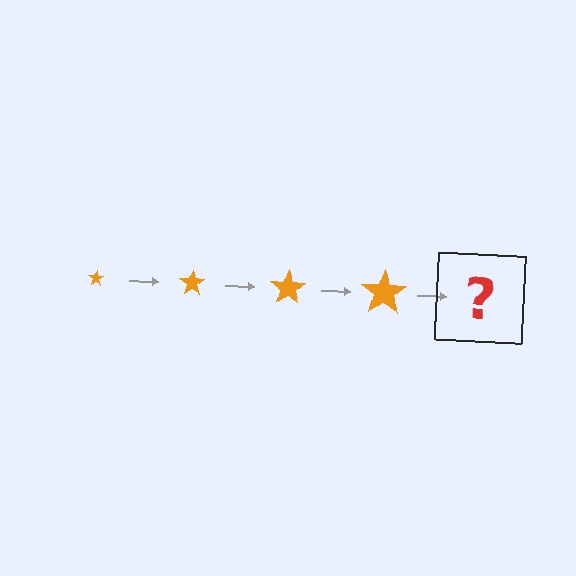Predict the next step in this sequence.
The next step is an orange star, larger than the previous one.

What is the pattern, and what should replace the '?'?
The pattern is that the star gets progressively larger each step. The '?' should be an orange star, larger than the previous one.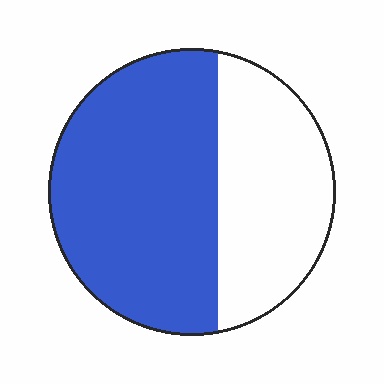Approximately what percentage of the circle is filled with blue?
Approximately 60%.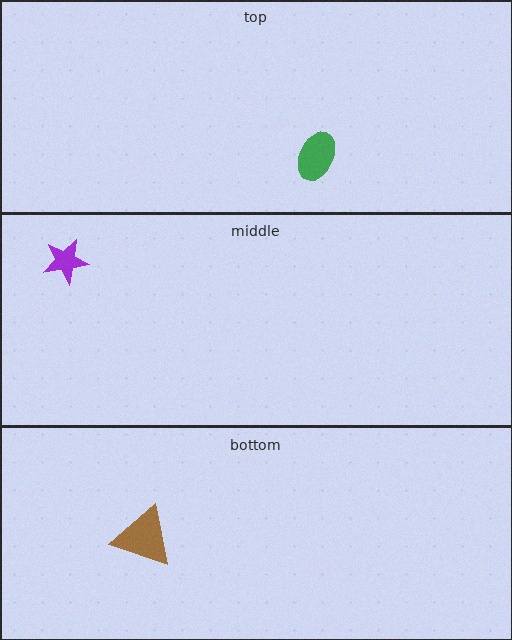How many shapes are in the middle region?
1.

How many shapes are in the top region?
1.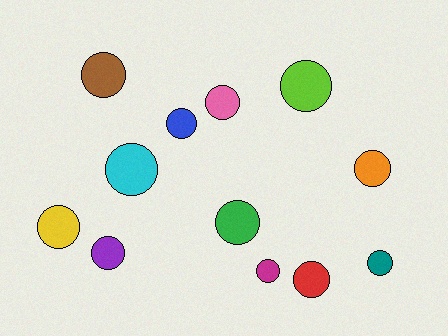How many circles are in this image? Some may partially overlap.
There are 12 circles.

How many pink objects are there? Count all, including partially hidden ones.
There is 1 pink object.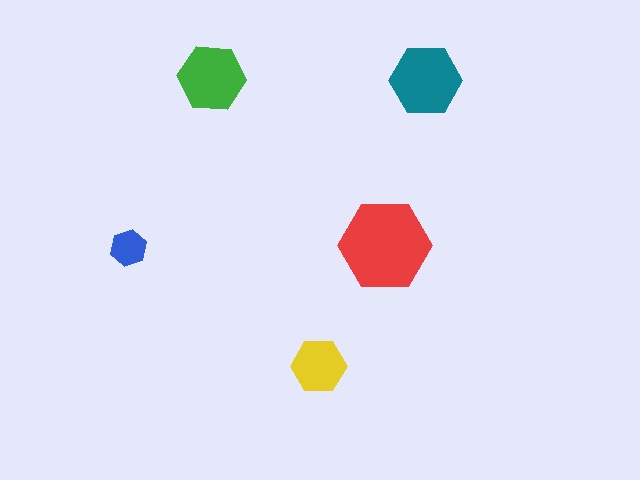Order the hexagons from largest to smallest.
the red one, the teal one, the green one, the yellow one, the blue one.